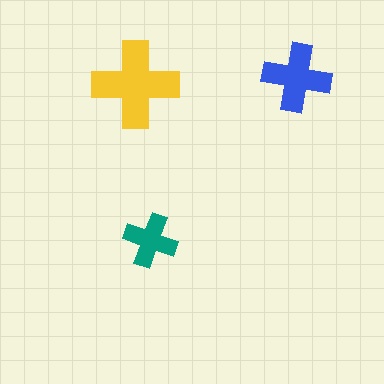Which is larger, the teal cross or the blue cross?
The blue one.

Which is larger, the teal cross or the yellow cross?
The yellow one.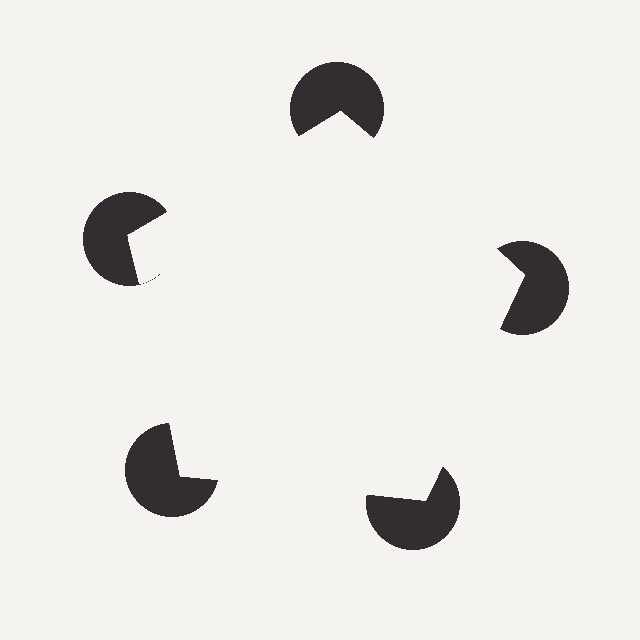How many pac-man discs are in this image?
There are 5 — one at each vertex of the illusory pentagon.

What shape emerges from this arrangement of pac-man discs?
An illusory pentagon — its edges are inferred from the aligned wedge cuts in the pac-man discs, not physically drawn.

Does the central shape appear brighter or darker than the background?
It typically appears slightly brighter than the background, even though no actual brightness change is drawn.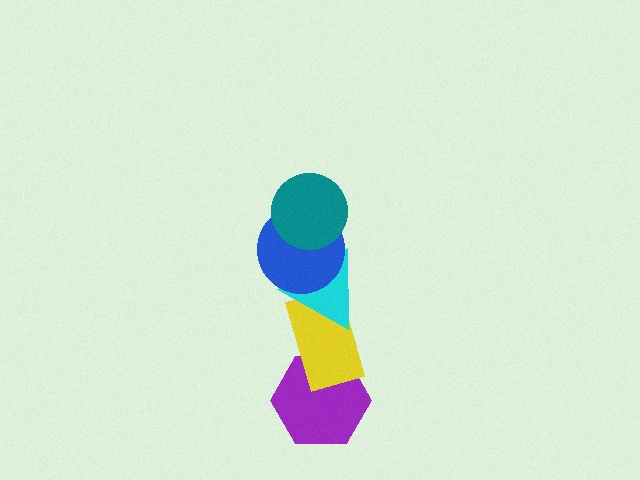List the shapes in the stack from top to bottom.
From top to bottom: the teal circle, the blue circle, the cyan triangle, the yellow rectangle, the purple hexagon.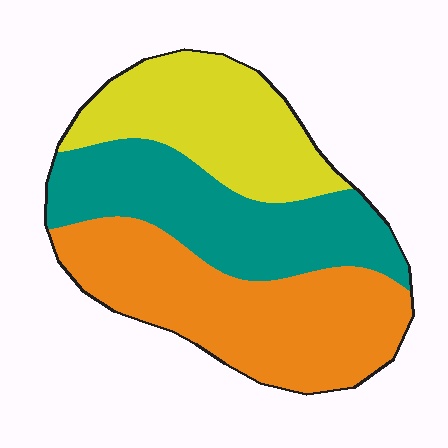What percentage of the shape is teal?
Teal covers about 30% of the shape.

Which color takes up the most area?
Orange, at roughly 40%.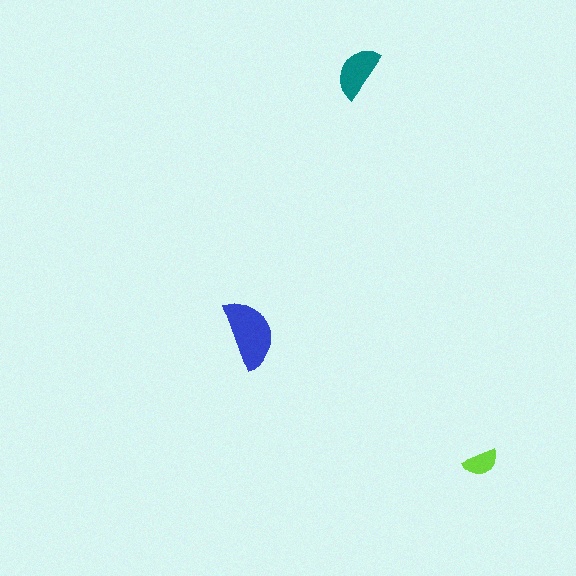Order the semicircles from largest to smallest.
the blue one, the teal one, the lime one.